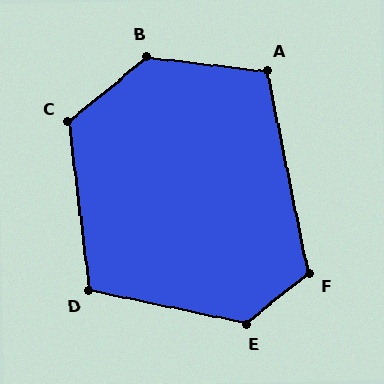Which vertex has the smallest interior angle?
A, at approximately 108 degrees.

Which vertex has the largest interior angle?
B, at approximately 134 degrees.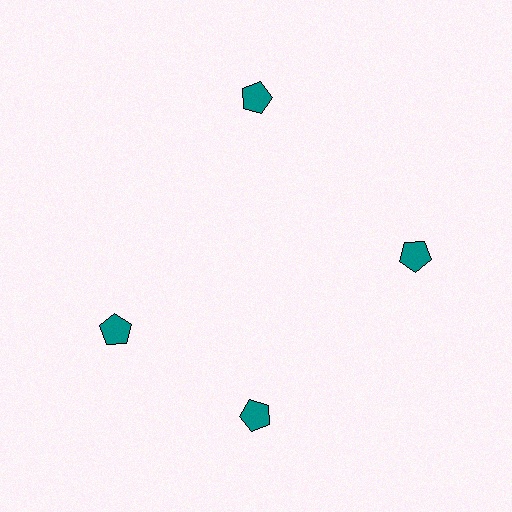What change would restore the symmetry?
The symmetry would be restored by rotating it back into even spacing with its neighbors so that all 4 pentagons sit at equal angles and equal distance from the center.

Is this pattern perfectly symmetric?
No. The 4 teal pentagons are arranged in a ring, but one element near the 9 o'clock position is rotated out of alignment along the ring, breaking the 4-fold rotational symmetry.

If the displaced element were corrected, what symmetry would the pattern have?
It would have 4-fold rotational symmetry — the pattern would map onto itself every 90 degrees.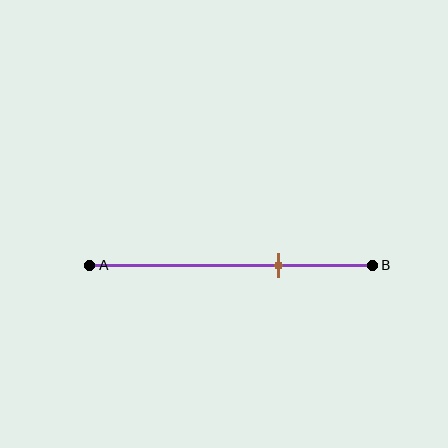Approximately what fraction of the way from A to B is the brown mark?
The brown mark is approximately 65% of the way from A to B.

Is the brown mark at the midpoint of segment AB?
No, the mark is at about 65% from A, not at the 50% midpoint.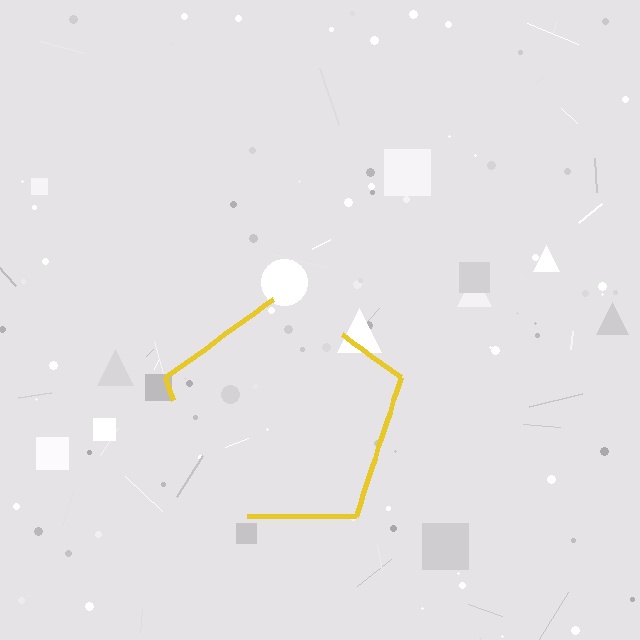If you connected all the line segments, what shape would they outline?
They would outline a pentagon.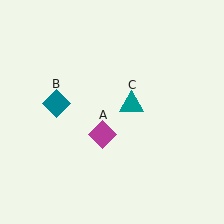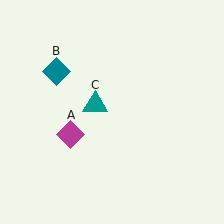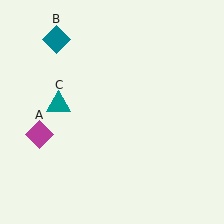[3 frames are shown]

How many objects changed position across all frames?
3 objects changed position: magenta diamond (object A), teal diamond (object B), teal triangle (object C).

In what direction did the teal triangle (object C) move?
The teal triangle (object C) moved left.